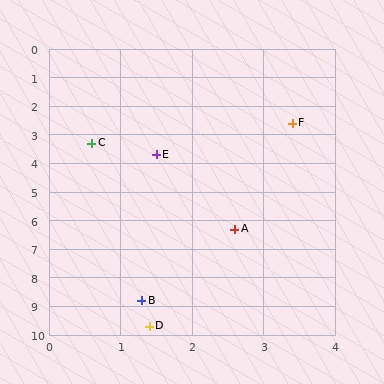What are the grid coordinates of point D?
Point D is at approximately (1.4, 9.7).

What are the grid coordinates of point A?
Point A is at approximately (2.6, 6.3).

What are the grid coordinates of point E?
Point E is at approximately (1.5, 3.7).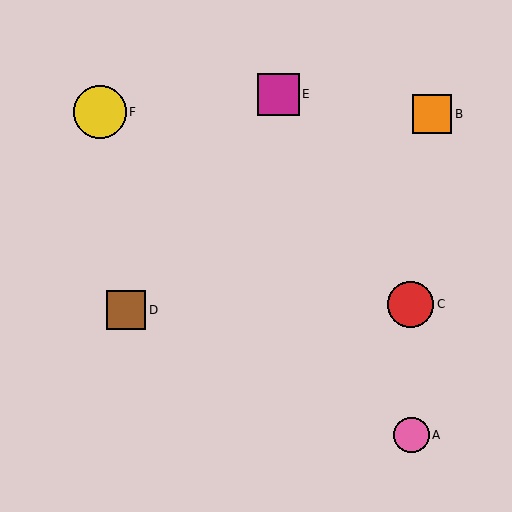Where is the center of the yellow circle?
The center of the yellow circle is at (100, 112).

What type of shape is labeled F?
Shape F is a yellow circle.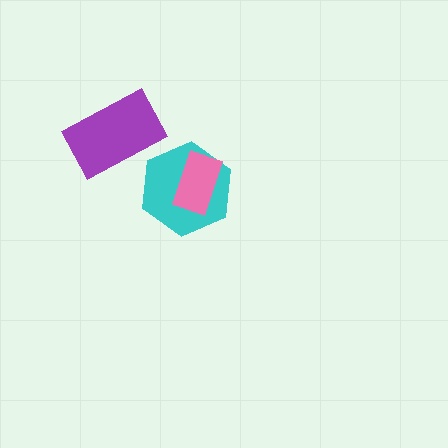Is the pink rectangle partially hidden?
No, no other shape covers it.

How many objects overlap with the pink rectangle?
1 object overlaps with the pink rectangle.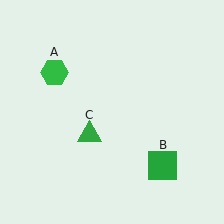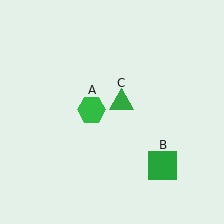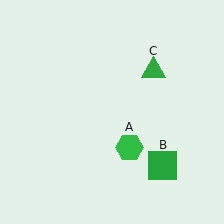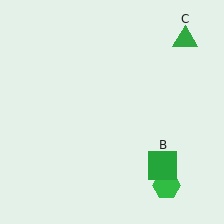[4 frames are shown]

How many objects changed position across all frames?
2 objects changed position: green hexagon (object A), green triangle (object C).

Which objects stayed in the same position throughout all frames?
Green square (object B) remained stationary.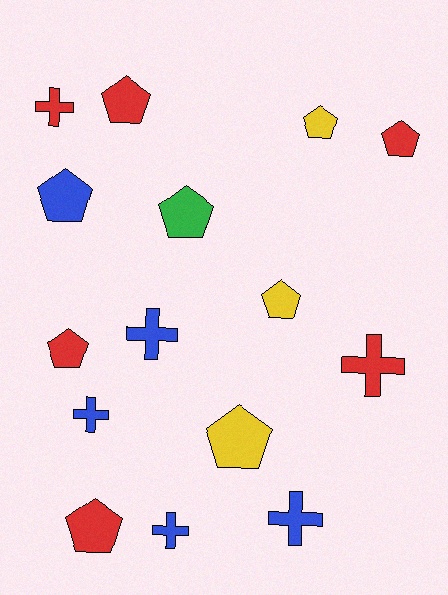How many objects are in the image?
There are 15 objects.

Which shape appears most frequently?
Pentagon, with 9 objects.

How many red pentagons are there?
There are 4 red pentagons.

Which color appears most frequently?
Red, with 6 objects.